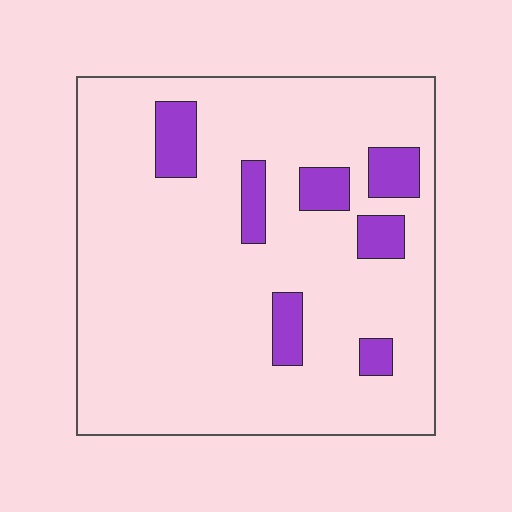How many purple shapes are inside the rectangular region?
7.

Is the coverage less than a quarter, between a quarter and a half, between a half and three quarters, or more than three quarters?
Less than a quarter.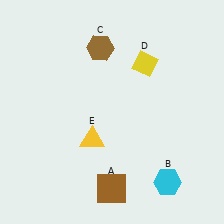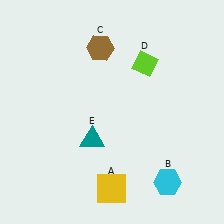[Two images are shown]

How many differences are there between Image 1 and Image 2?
There are 3 differences between the two images.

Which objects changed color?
A changed from brown to yellow. D changed from yellow to lime. E changed from yellow to teal.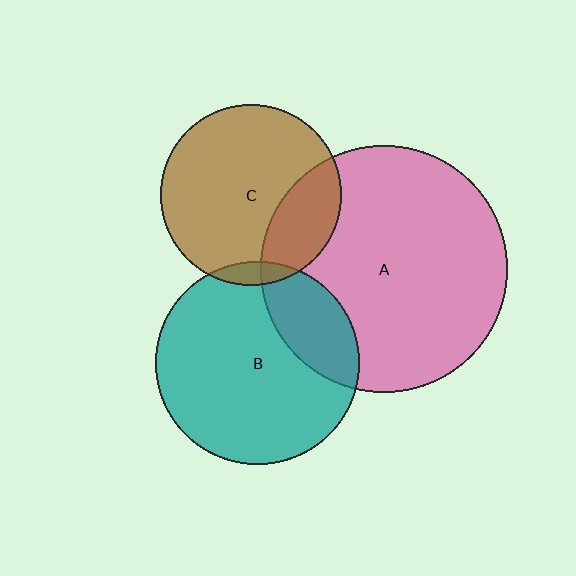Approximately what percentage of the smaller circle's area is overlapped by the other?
Approximately 25%.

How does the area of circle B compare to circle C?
Approximately 1.3 times.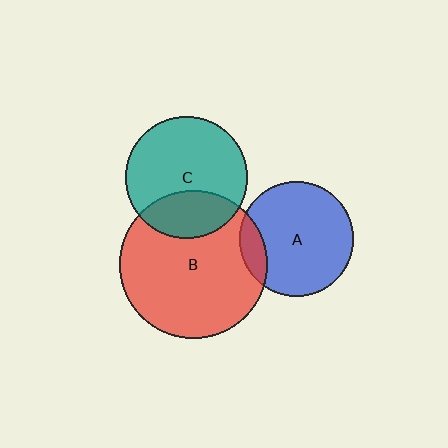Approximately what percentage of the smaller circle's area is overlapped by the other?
Approximately 15%.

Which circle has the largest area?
Circle B (red).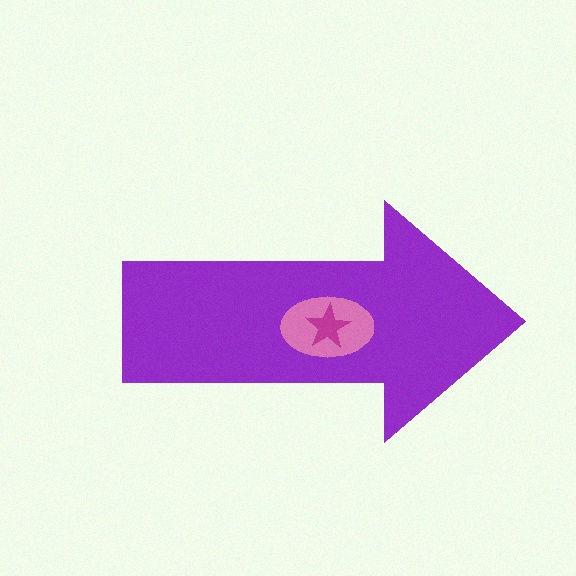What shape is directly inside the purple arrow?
The pink ellipse.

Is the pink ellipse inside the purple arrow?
Yes.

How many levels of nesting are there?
3.